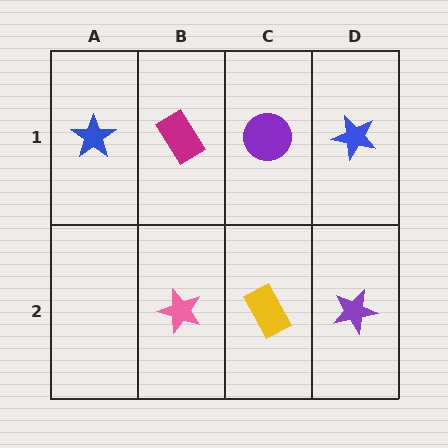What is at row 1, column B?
A magenta rectangle.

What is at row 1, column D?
A blue star.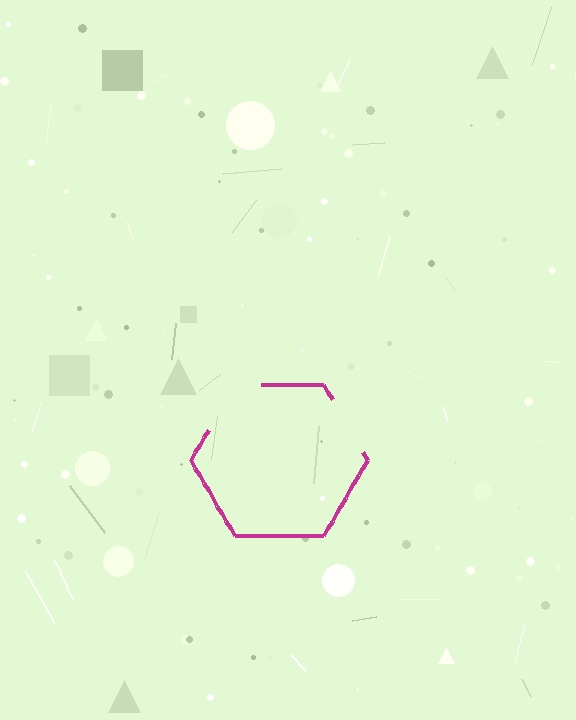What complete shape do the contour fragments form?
The contour fragments form a hexagon.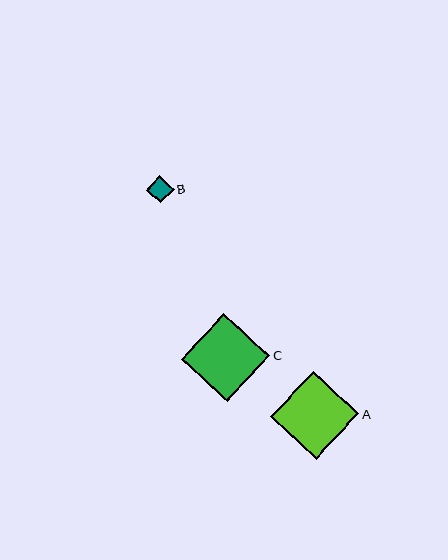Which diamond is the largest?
Diamond C is the largest with a size of approximately 89 pixels.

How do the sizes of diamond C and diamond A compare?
Diamond C and diamond A are approximately the same size.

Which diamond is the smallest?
Diamond B is the smallest with a size of approximately 28 pixels.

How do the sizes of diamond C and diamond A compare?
Diamond C and diamond A are approximately the same size.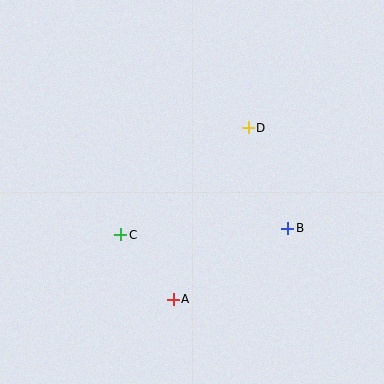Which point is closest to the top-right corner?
Point D is closest to the top-right corner.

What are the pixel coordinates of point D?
Point D is at (248, 128).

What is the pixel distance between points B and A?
The distance between B and A is 135 pixels.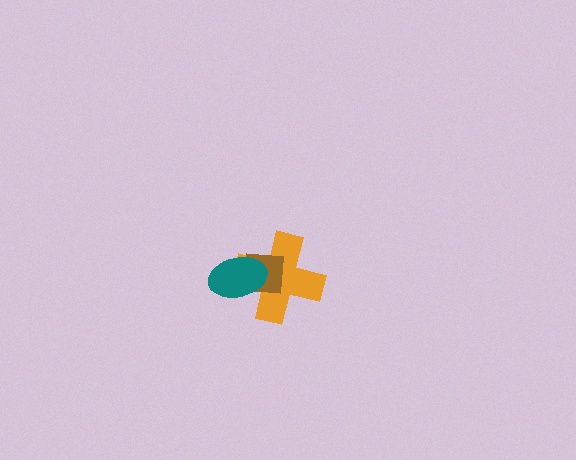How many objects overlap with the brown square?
2 objects overlap with the brown square.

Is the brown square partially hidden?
Yes, it is partially covered by another shape.